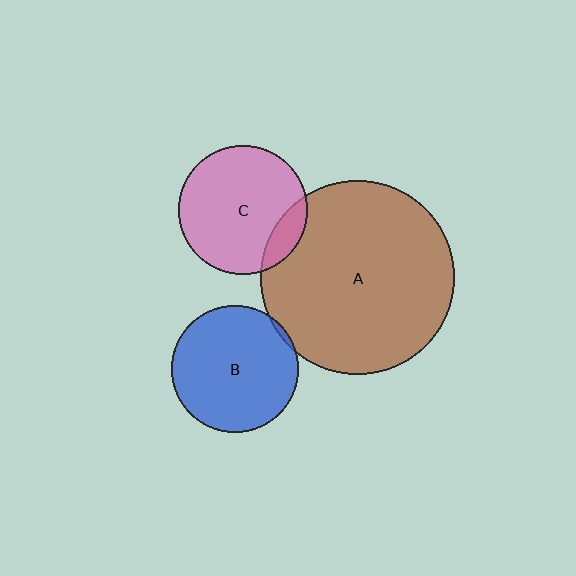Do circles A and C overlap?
Yes.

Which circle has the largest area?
Circle A (brown).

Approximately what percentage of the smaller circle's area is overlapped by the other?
Approximately 15%.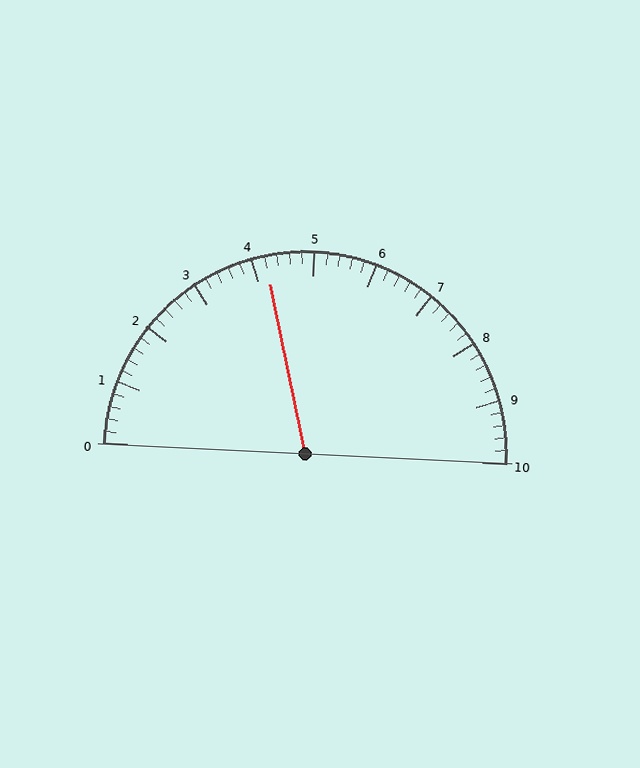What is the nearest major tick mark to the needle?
The nearest major tick mark is 4.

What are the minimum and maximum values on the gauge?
The gauge ranges from 0 to 10.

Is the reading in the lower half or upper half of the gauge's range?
The reading is in the lower half of the range (0 to 10).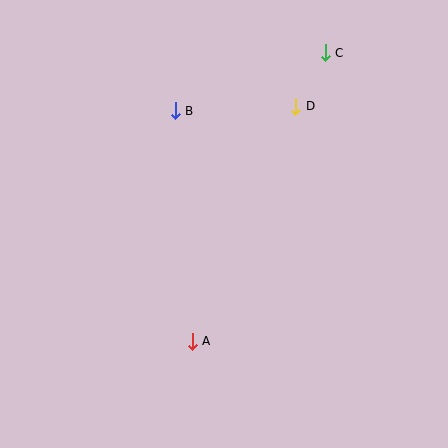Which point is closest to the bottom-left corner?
Point A is closest to the bottom-left corner.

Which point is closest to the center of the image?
Point A at (192, 341) is closest to the center.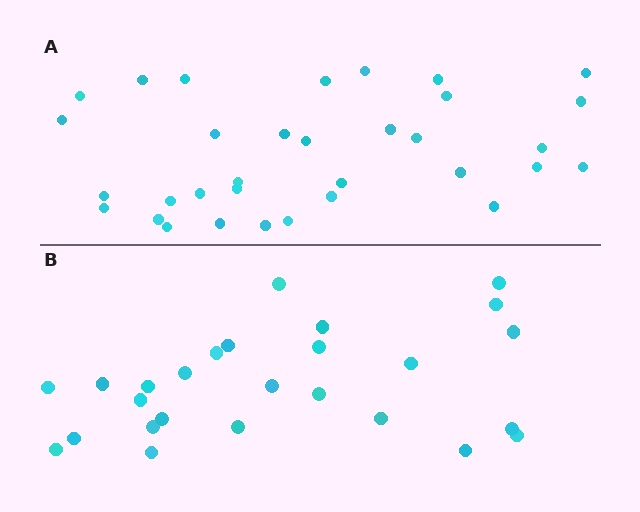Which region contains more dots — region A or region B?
Region A (the top region) has more dots.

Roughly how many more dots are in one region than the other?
Region A has roughly 8 or so more dots than region B.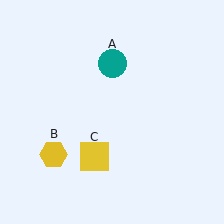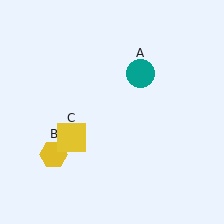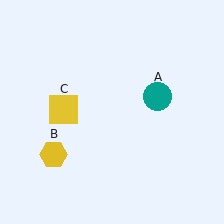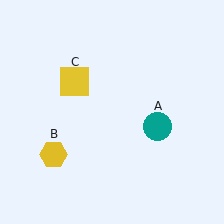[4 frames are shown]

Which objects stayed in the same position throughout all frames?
Yellow hexagon (object B) remained stationary.